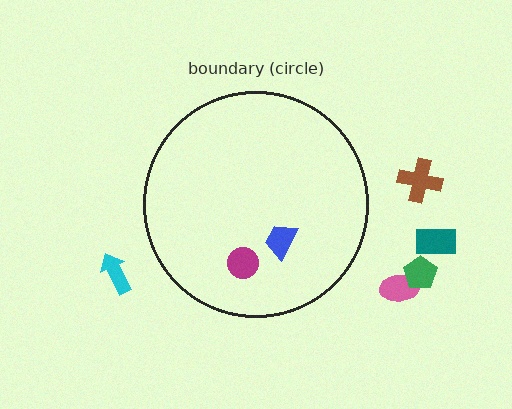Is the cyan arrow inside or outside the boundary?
Outside.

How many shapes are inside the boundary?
2 inside, 5 outside.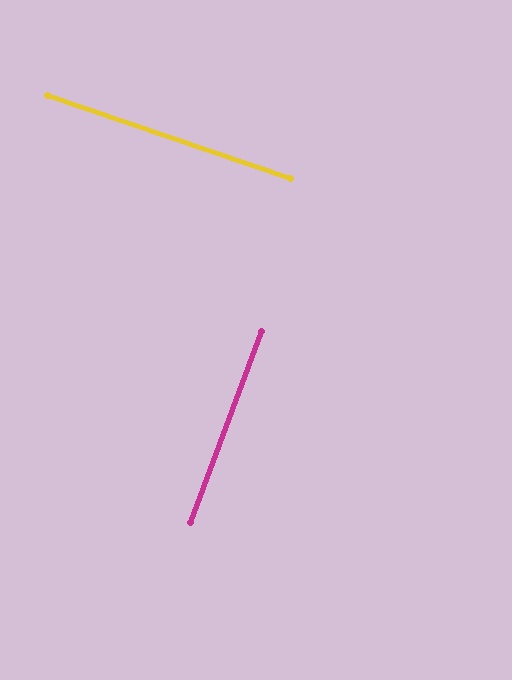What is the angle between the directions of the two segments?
Approximately 88 degrees.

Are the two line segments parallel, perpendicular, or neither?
Perpendicular — they meet at approximately 88°.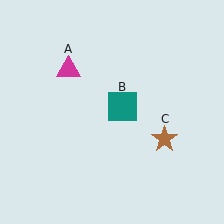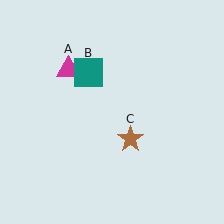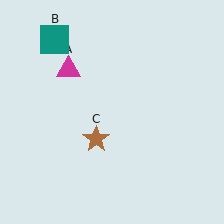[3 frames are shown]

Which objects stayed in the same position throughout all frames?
Magenta triangle (object A) remained stationary.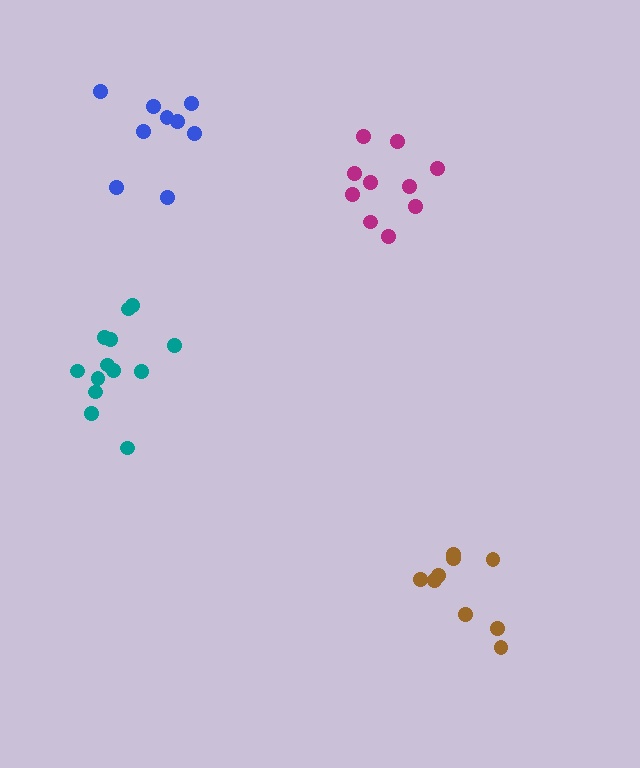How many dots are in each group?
Group 1: 13 dots, Group 2: 9 dots, Group 3: 10 dots, Group 4: 9 dots (41 total).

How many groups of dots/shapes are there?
There are 4 groups.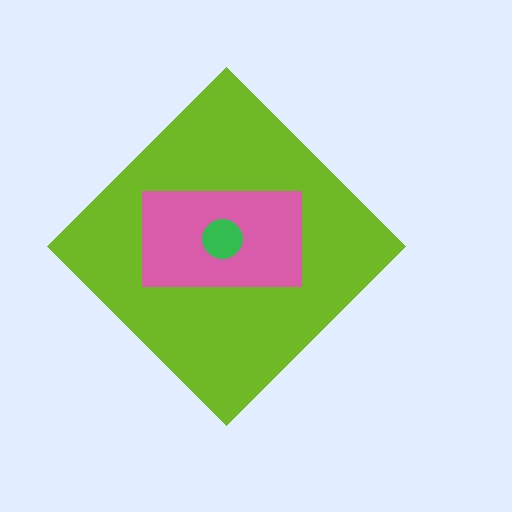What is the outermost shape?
The lime diamond.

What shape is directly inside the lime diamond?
The pink rectangle.